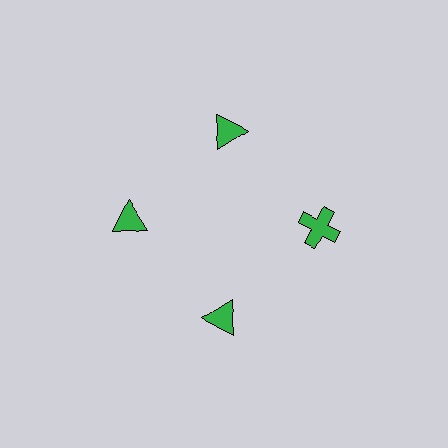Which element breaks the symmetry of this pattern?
The green cross at roughly the 3 o'clock position breaks the symmetry. All other shapes are green triangles.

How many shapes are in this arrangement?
There are 4 shapes arranged in a ring pattern.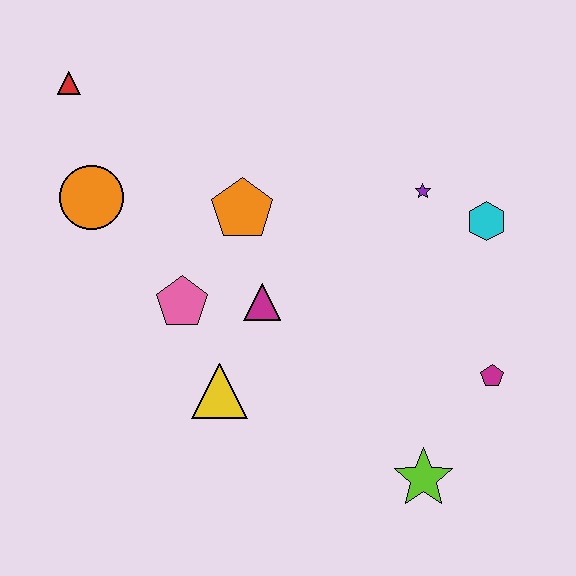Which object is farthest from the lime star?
The red triangle is farthest from the lime star.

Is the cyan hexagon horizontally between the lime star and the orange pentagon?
No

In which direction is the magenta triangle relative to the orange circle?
The magenta triangle is to the right of the orange circle.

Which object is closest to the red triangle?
The orange circle is closest to the red triangle.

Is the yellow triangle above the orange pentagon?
No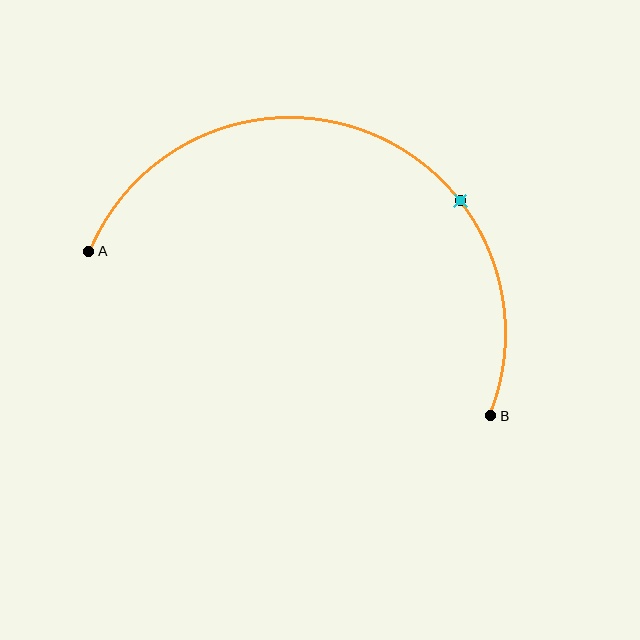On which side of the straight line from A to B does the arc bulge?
The arc bulges above the straight line connecting A and B.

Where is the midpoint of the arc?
The arc midpoint is the point on the curve farthest from the straight line joining A and B. It sits above that line.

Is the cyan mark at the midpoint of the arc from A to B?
No. The cyan mark lies on the arc but is closer to endpoint B. The arc midpoint would be at the point on the curve equidistant along the arc from both A and B.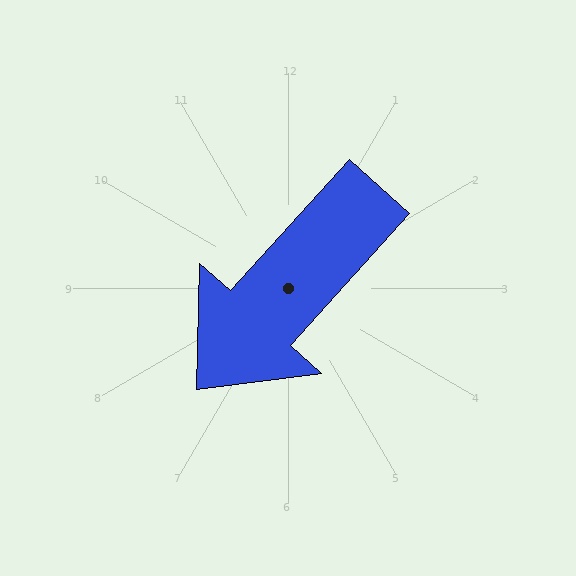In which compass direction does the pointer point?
Southwest.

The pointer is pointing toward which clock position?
Roughly 7 o'clock.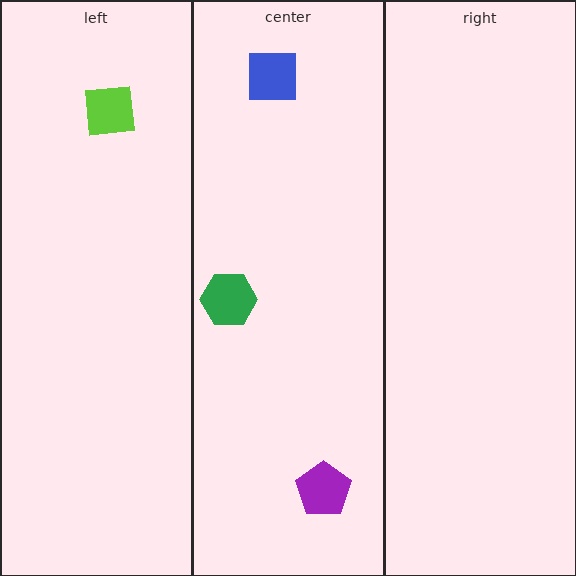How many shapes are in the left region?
1.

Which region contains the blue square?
The center region.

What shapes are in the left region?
The lime square.